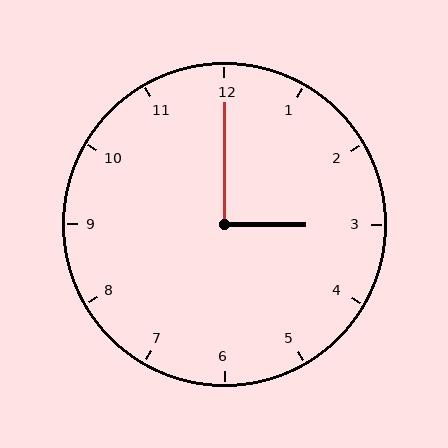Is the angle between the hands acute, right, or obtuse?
It is right.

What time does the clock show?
3:00.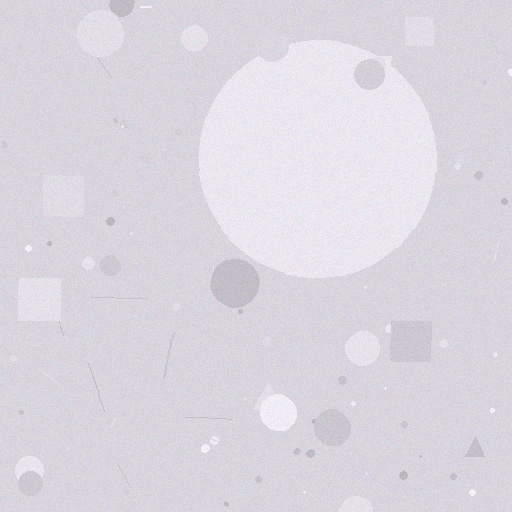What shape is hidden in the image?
A circle is hidden in the image.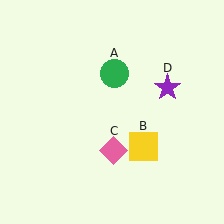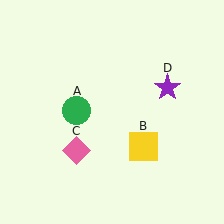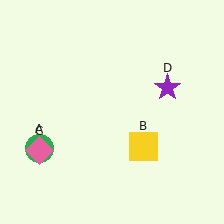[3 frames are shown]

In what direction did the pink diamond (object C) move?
The pink diamond (object C) moved left.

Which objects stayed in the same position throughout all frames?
Yellow square (object B) and purple star (object D) remained stationary.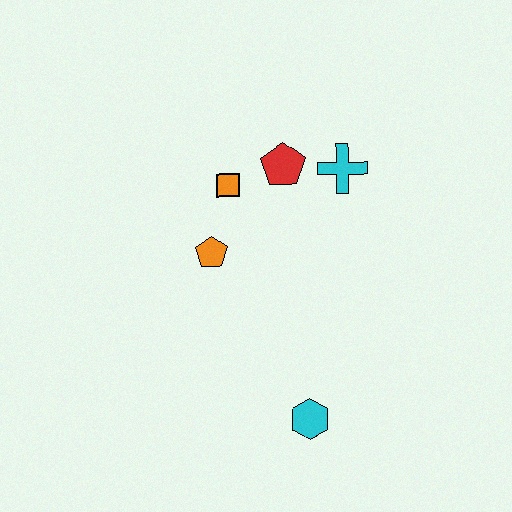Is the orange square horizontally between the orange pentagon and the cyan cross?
Yes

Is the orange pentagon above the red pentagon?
No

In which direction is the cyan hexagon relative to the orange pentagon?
The cyan hexagon is below the orange pentagon.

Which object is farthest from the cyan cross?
The cyan hexagon is farthest from the cyan cross.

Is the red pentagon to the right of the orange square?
Yes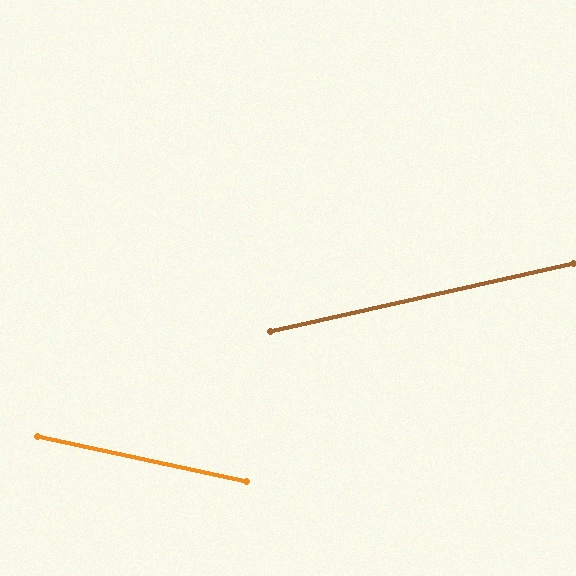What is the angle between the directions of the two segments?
Approximately 25 degrees.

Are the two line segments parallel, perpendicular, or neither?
Neither parallel nor perpendicular — they differ by about 25°.